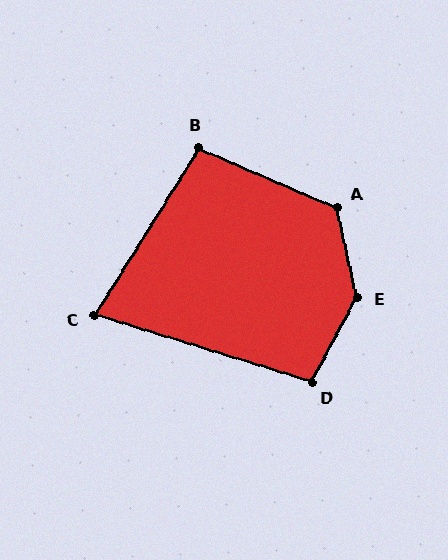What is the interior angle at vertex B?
Approximately 99 degrees (obtuse).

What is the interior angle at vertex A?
Approximately 126 degrees (obtuse).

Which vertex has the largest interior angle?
E, at approximately 139 degrees.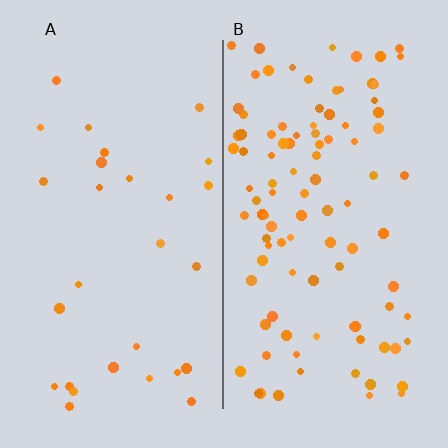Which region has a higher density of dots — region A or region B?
B (the right).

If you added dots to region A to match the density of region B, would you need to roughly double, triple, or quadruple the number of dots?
Approximately triple.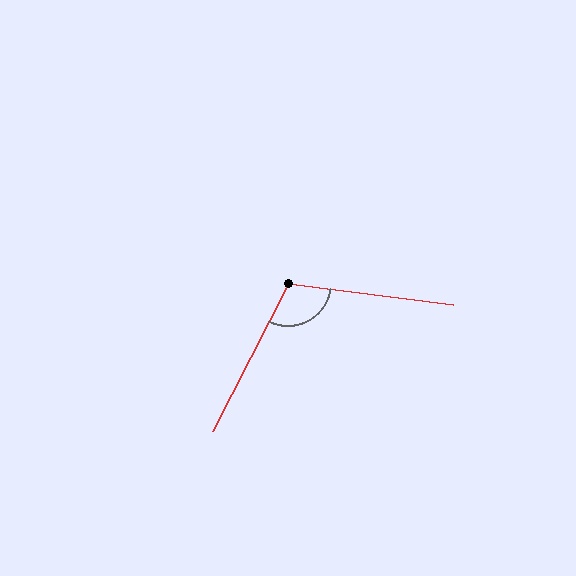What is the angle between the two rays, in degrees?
Approximately 110 degrees.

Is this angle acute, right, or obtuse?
It is obtuse.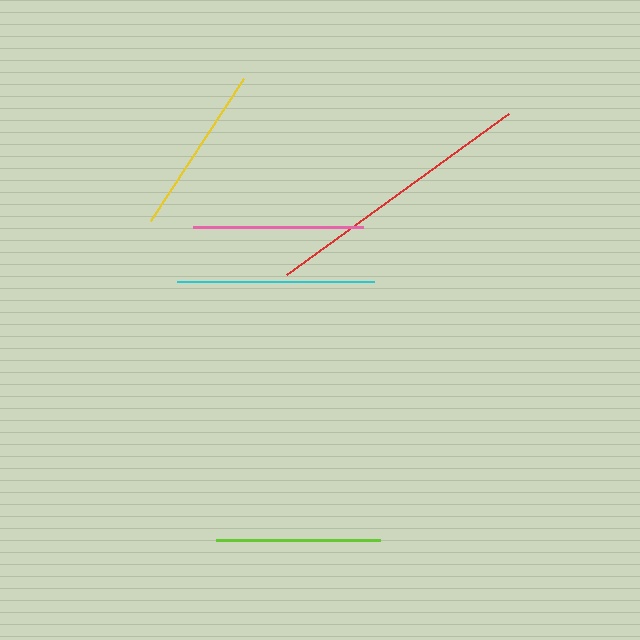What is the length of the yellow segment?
The yellow segment is approximately 170 pixels long.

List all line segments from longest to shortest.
From longest to shortest: red, cyan, pink, yellow, lime.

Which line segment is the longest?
The red line is the longest at approximately 274 pixels.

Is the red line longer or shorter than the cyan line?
The red line is longer than the cyan line.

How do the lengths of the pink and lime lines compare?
The pink and lime lines are approximately the same length.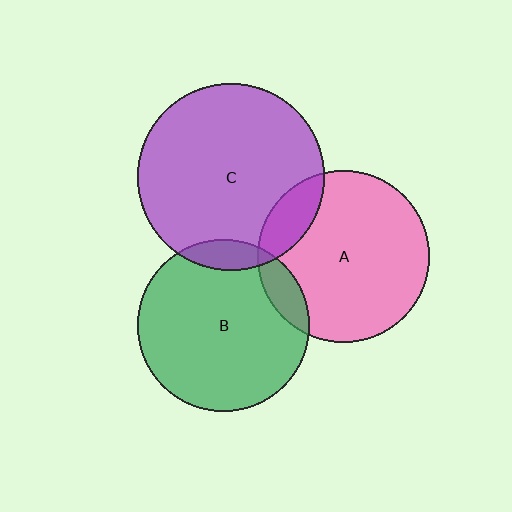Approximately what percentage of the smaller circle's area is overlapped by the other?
Approximately 15%.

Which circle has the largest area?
Circle C (purple).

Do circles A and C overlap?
Yes.